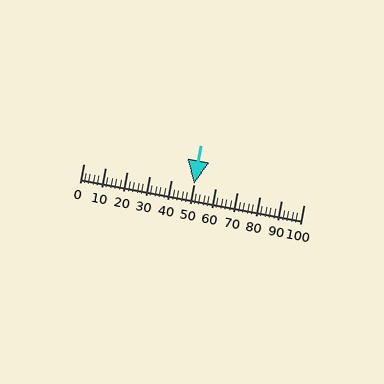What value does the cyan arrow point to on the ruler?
The cyan arrow points to approximately 50.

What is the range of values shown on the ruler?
The ruler shows values from 0 to 100.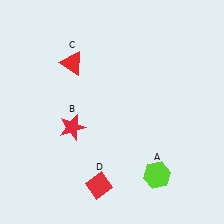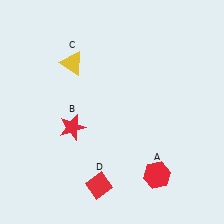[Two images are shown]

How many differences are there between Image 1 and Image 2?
There are 2 differences between the two images.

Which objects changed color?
A changed from lime to red. C changed from red to yellow.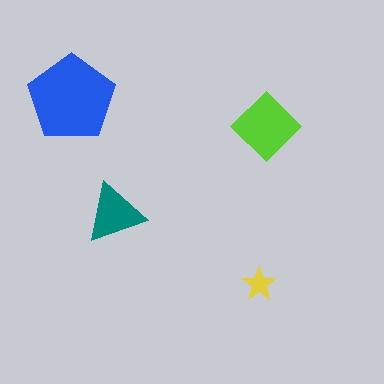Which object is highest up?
The blue pentagon is topmost.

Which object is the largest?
The blue pentagon.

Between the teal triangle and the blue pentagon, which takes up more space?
The blue pentagon.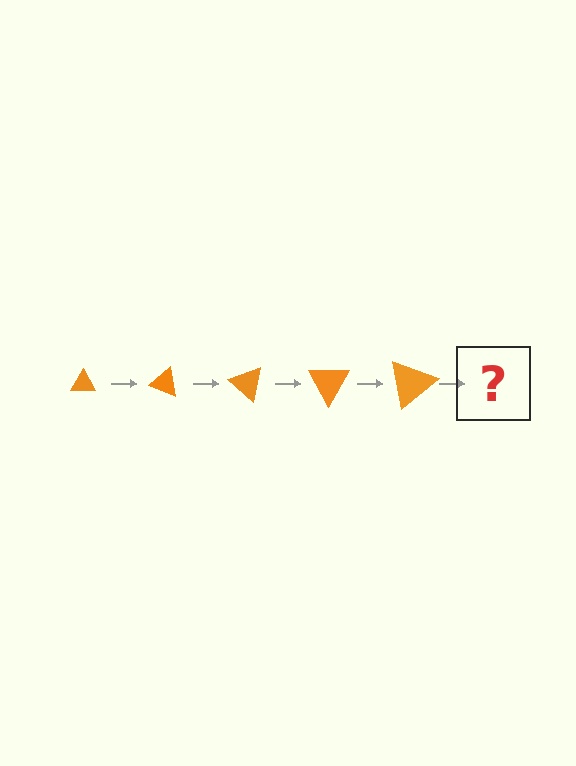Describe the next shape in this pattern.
It should be a triangle, larger than the previous one and rotated 100 degrees from the start.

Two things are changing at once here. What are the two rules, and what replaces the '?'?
The two rules are that the triangle grows larger each step and it rotates 20 degrees each step. The '?' should be a triangle, larger than the previous one and rotated 100 degrees from the start.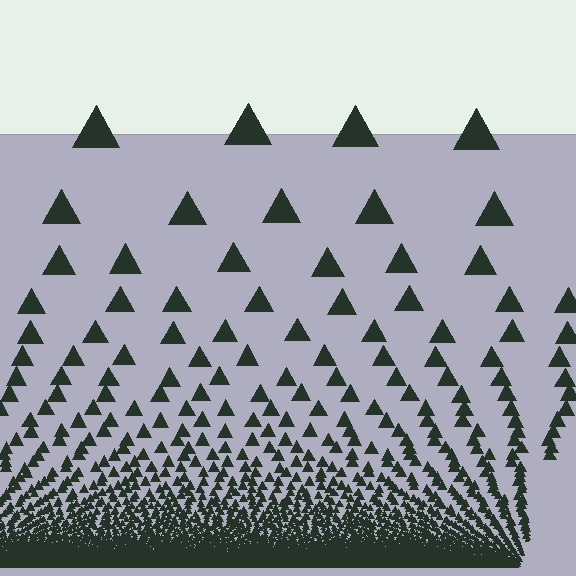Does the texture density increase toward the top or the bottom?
Density increases toward the bottom.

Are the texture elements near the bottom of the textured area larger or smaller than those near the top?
Smaller. The gradient is inverted — elements near the bottom are smaller and denser.